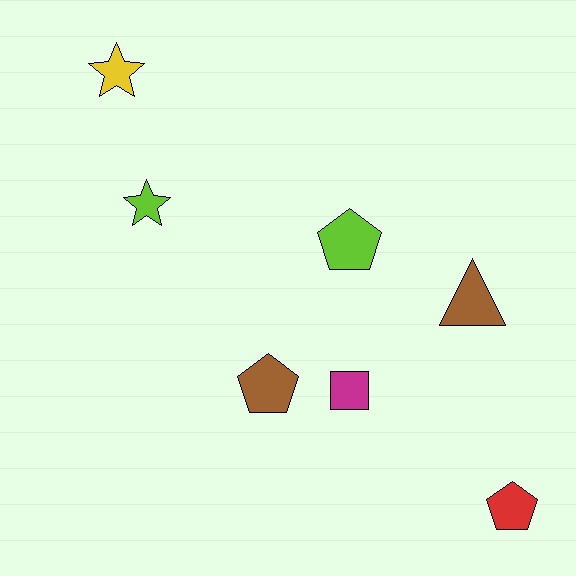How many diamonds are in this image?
There are no diamonds.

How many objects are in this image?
There are 7 objects.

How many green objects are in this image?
There are no green objects.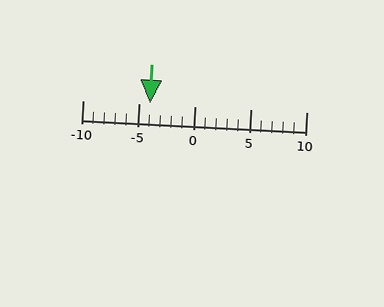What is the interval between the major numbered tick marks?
The major tick marks are spaced 5 units apart.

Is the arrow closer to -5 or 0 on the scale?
The arrow is closer to -5.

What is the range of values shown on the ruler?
The ruler shows values from -10 to 10.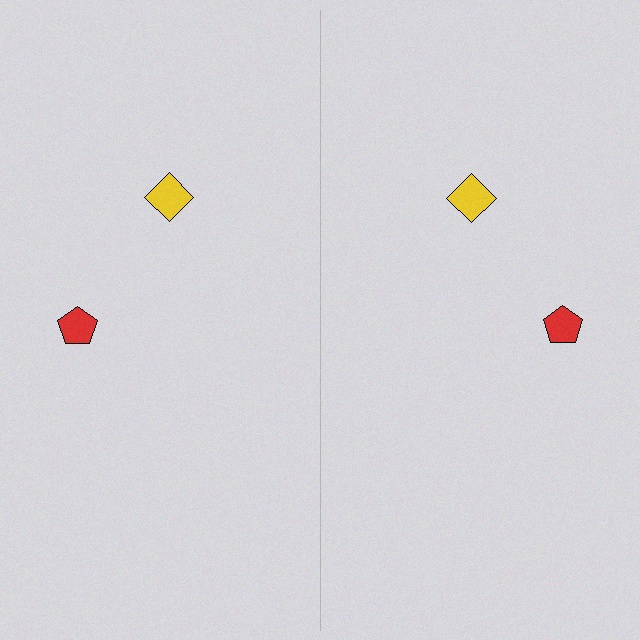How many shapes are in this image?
There are 4 shapes in this image.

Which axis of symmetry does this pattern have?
The pattern has a vertical axis of symmetry running through the center of the image.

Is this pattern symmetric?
Yes, this pattern has bilateral (reflection) symmetry.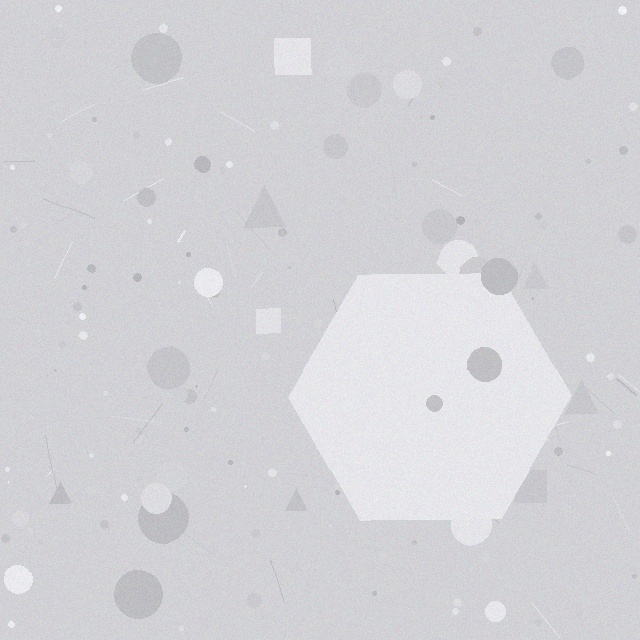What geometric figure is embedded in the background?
A hexagon is embedded in the background.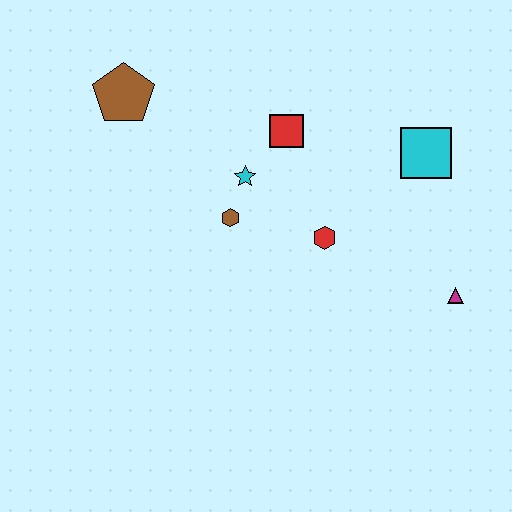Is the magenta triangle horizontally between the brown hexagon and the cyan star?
No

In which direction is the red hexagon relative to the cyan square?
The red hexagon is to the left of the cyan square.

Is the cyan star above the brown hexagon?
Yes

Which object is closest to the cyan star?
The brown hexagon is closest to the cyan star.